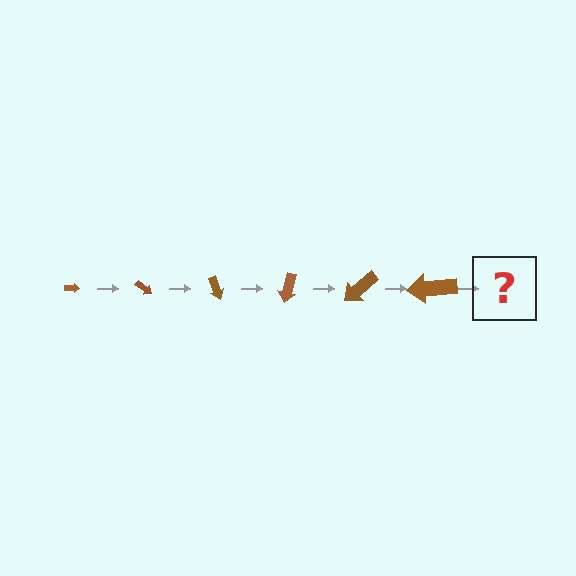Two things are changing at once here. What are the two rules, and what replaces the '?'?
The two rules are that the arrow grows larger each step and it rotates 35 degrees each step. The '?' should be an arrow, larger than the previous one and rotated 210 degrees from the start.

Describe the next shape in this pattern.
It should be an arrow, larger than the previous one and rotated 210 degrees from the start.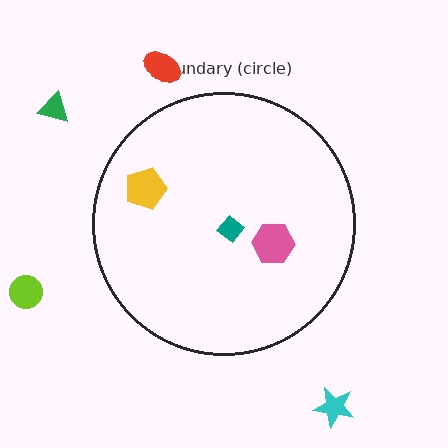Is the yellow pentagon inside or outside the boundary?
Inside.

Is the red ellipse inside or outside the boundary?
Outside.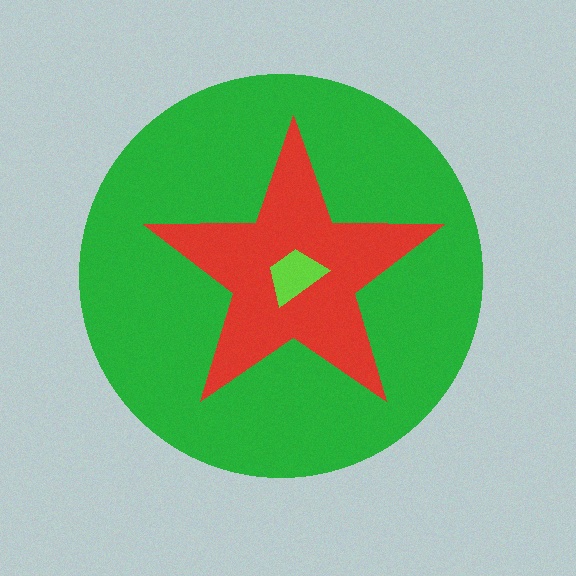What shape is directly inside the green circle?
The red star.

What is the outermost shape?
The green circle.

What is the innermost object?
The lime trapezoid.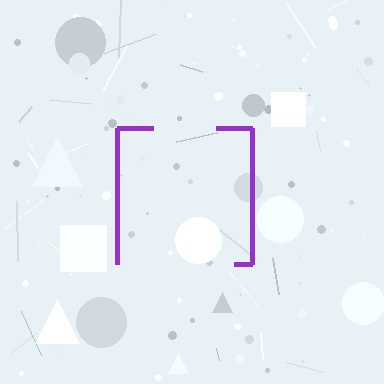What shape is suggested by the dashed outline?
The dashed outline suggests a square.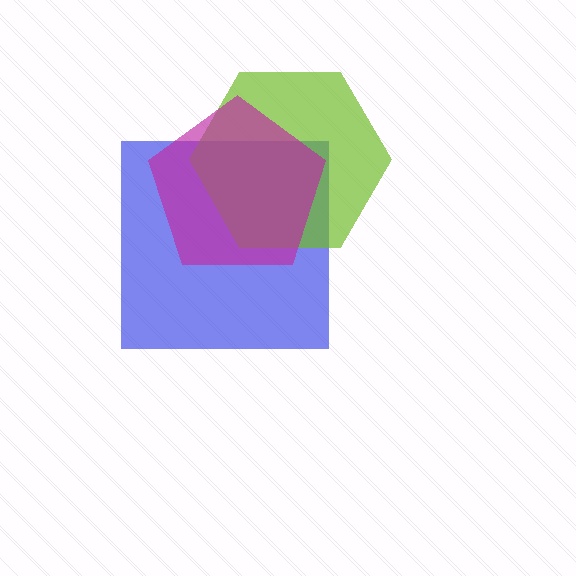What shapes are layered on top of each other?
The layered shapes are: a blue square, a lime hexagon, a magenta pentagon.